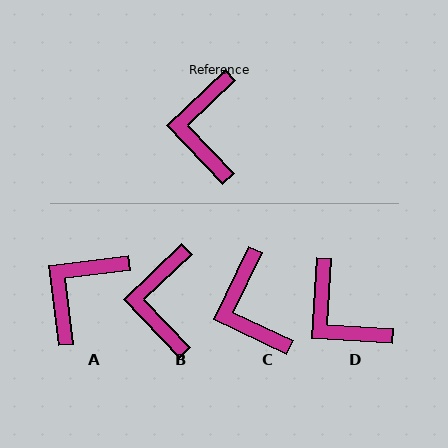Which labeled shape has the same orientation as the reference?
B.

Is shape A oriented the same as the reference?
No, it is off by about 37 degrees.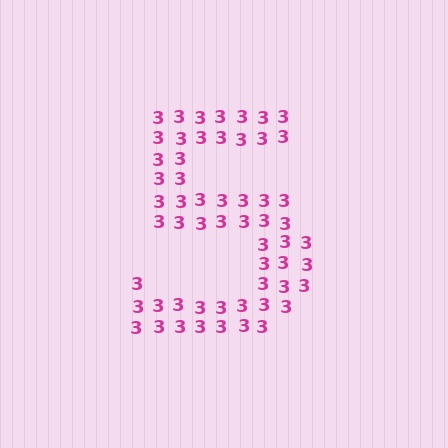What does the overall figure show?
The overall figure shows the digit 5.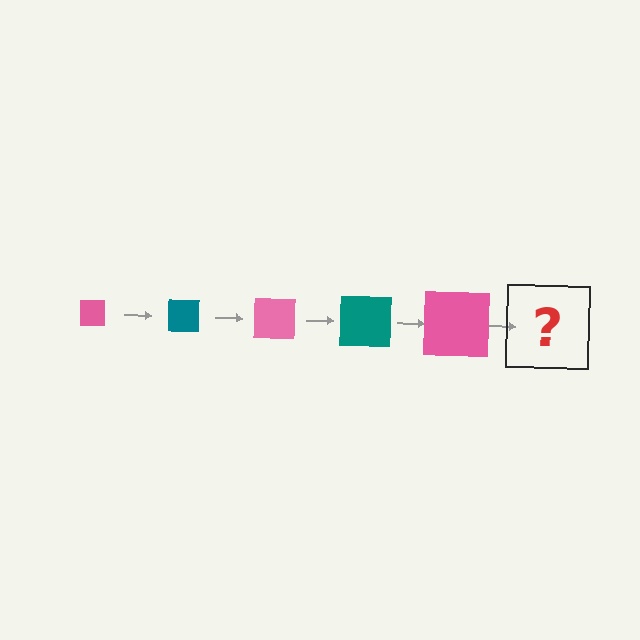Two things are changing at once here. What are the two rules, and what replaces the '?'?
The two rules are that the square grows larger each step and the color cycles through pink and teal. The '?' should be a teal square, larger than the previous one.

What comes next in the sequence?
The next element should be a teal square, larger than the previous one.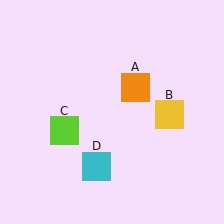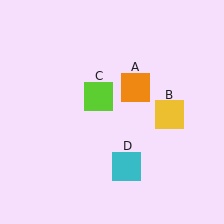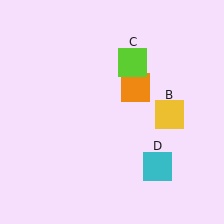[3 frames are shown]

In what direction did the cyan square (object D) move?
The cyan square (object D) moved right.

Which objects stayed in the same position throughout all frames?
Orange square (object A) and yellow square (object B) remained stationary.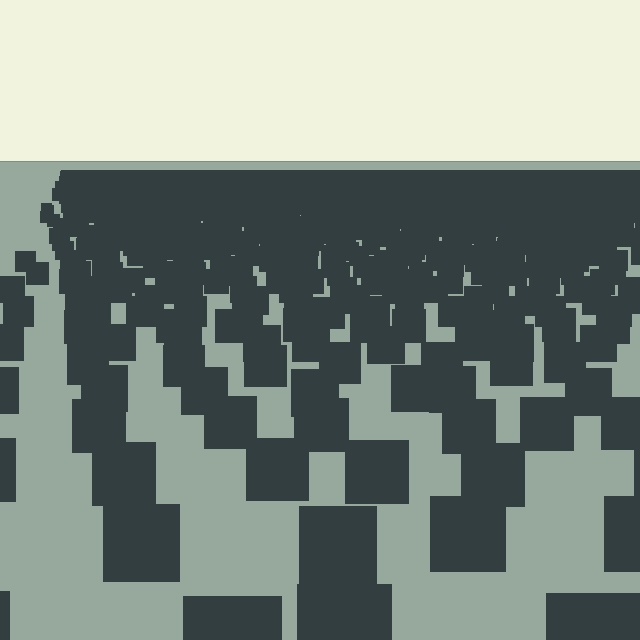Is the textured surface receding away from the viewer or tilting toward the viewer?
The surface is receding away from the viewer. Texture elements get smaller and denser toward the top.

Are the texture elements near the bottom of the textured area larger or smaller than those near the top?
Larger. Near the bottom, elements are closer to the viewer and appear at a bigger on-screen size.